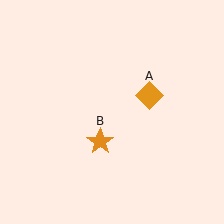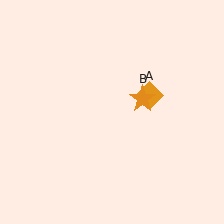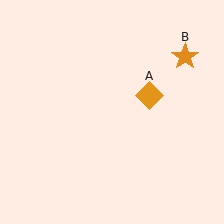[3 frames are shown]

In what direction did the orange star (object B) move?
The orange star (object B) moved up and to the right.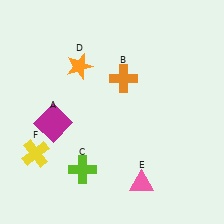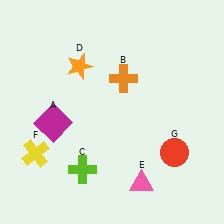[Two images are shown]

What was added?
A red circle (G) was added in Image 2.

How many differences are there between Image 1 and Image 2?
There is 1 difference between the two images.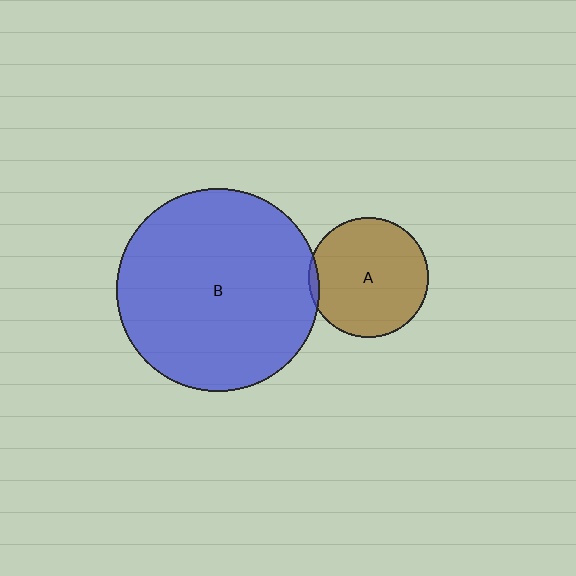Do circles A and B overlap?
Yes.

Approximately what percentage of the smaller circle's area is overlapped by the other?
Approximately 5%.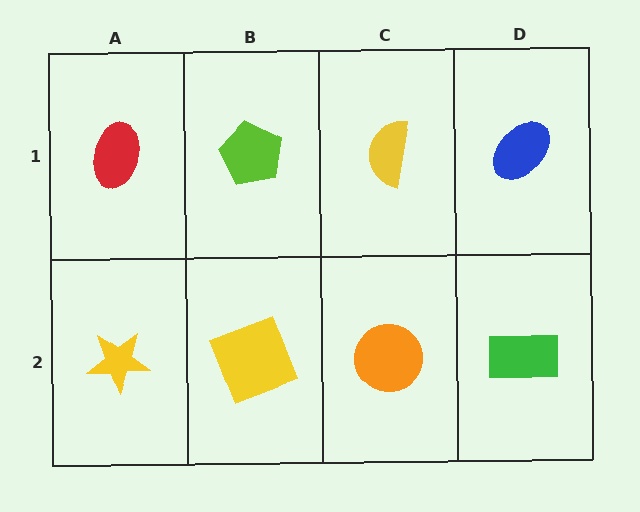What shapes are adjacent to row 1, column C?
An orange circle (row 2, column C), a lime pentagon (row 1, column B), a blue ellipse (row 1, column D).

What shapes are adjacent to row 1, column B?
A yellow square (row 2, column B), a red ellipse (row 1, column A), a yellow semicircle (row 1, column C).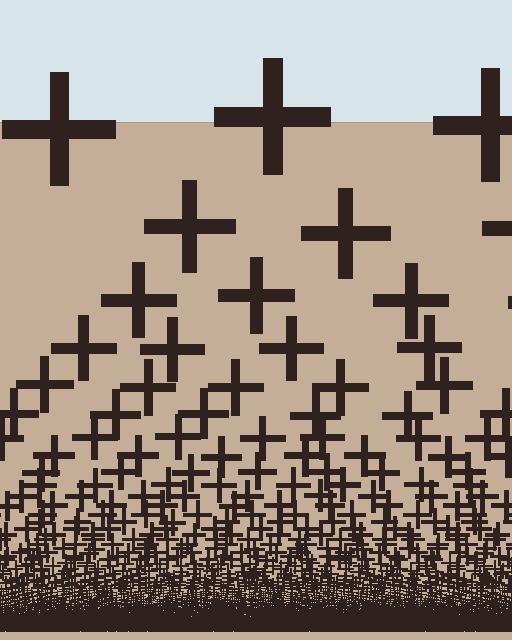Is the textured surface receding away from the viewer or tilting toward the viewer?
The surface appears to tilt toward the viewer. Texture elements get larger and sparser toward the top.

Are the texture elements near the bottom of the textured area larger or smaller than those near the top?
Smaller. The gradient is inverted — elements near the bottom are smaller and denser.